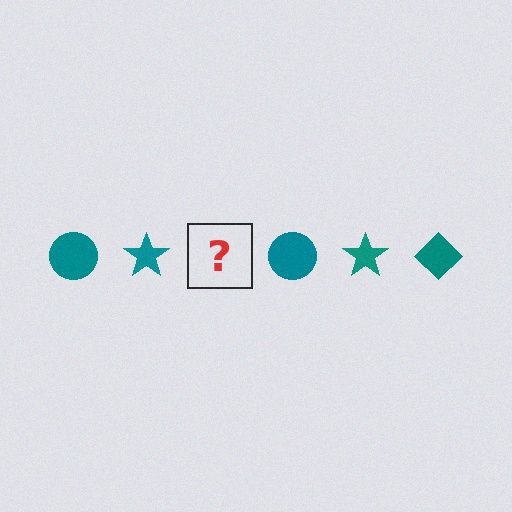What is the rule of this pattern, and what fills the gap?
The rule is that the pattern cycles through circle, star, diamond shapes in teal. The gap should be filled with a teal diamond.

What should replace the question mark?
The question mark should be replaced with a teal diamond.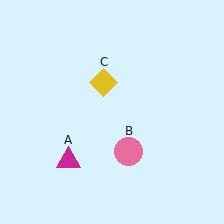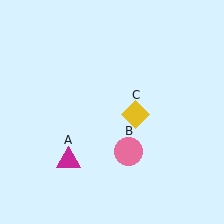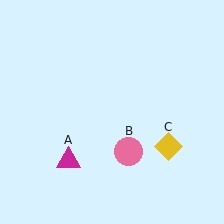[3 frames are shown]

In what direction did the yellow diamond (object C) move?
The yellow diamond (object C) moved down and to the right.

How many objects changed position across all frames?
1 object changed position: yellow diamond (object C).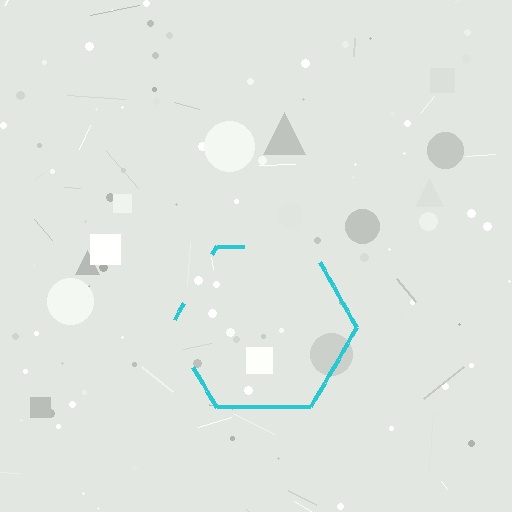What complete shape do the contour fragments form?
The contour fragments form a hexagon.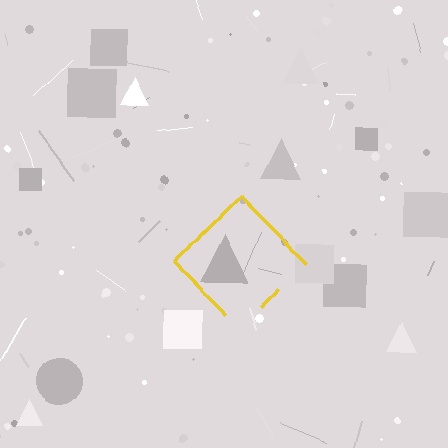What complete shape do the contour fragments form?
The contour fragments form a diamond.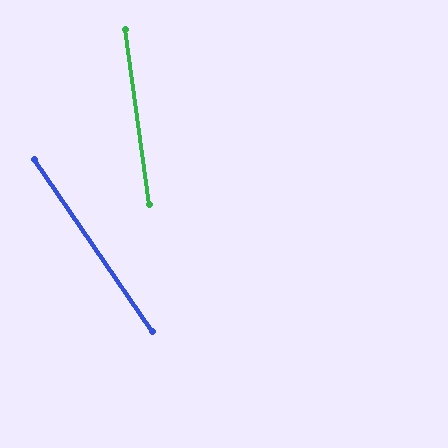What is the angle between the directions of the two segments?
Approximately 27 degrees.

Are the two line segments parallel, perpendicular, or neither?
Neither parallel nor perpendicular — they differ by about 27°.